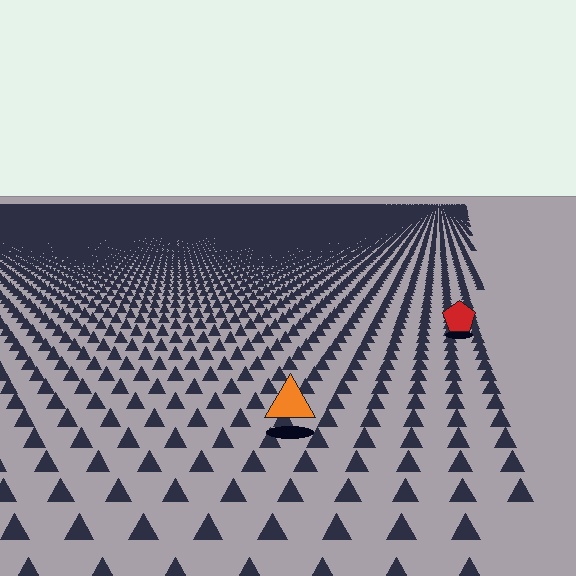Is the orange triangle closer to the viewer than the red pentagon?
Yes. The orange triangle is closer — you can tell from the texture gradient: the ground texture is coarser near it.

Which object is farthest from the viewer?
The red pentagon is farthest from the viewer. It appears smaller and the ground texture around it is denser.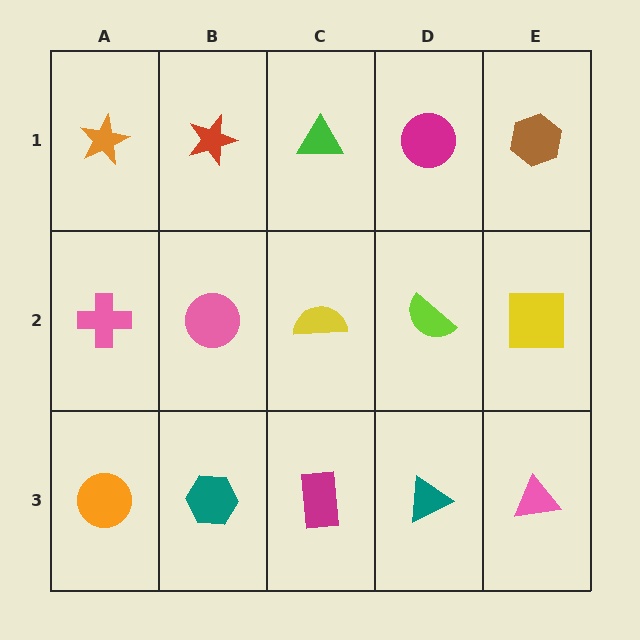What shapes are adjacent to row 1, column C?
A yellow semicircle (row 2, column C), a red star (row 1, column B), a magenta circle (row 1, column D).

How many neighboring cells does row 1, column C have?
3.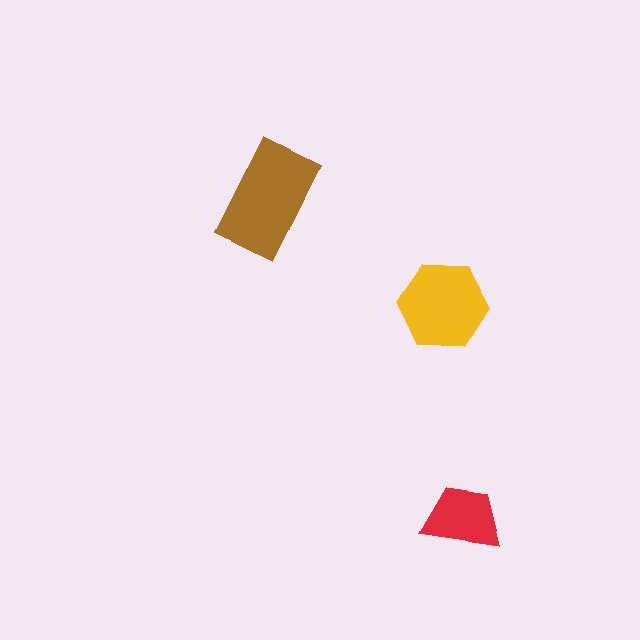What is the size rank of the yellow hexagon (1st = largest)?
2nd.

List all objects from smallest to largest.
The red trapezoid, the yellow hexagon, the brown rectangle.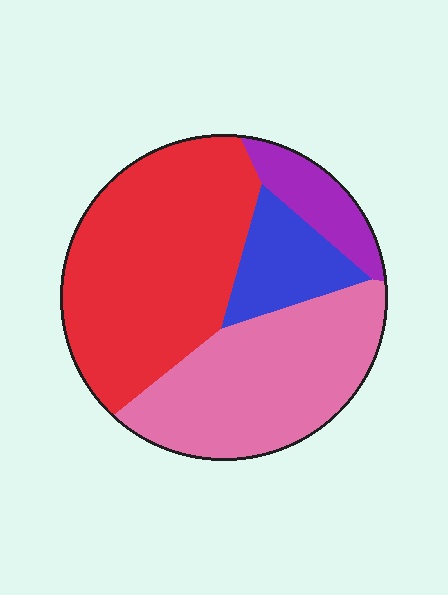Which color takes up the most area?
Red, at roughly 45%.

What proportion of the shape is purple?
Purple covers about 10% of the shape.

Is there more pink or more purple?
Pink.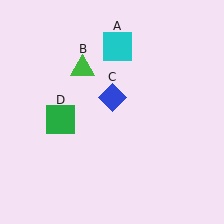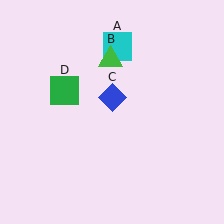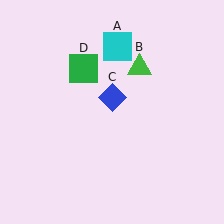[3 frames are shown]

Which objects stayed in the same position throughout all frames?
Cyan square (object A) and blue diamond (object C) remained stationary.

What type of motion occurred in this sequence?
The green triangle (object B), green square (object D) rotated clockwise around the center of the scene.